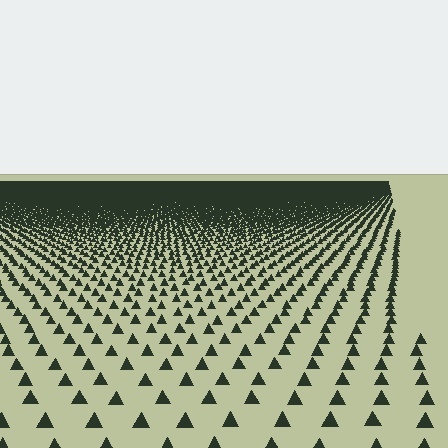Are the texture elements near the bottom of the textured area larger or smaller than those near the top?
Larger. Near the bottom, elements are closer to the viewer and appear at a bigger on-screen size.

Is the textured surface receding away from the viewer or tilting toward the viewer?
The surface is receding away from the viewer. Texture elements get smaller and denser toward the top.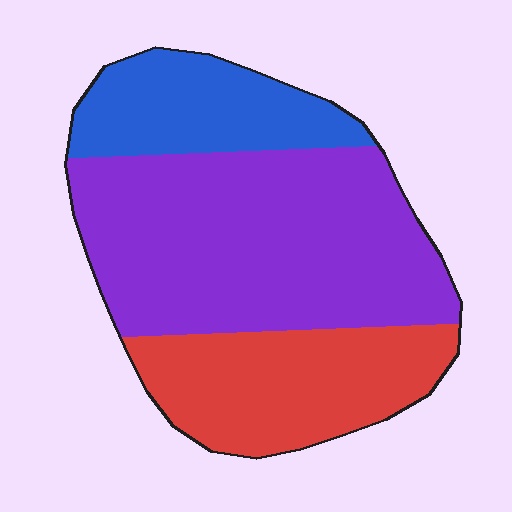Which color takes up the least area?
Blue, at roughly 20%.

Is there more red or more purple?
Purple.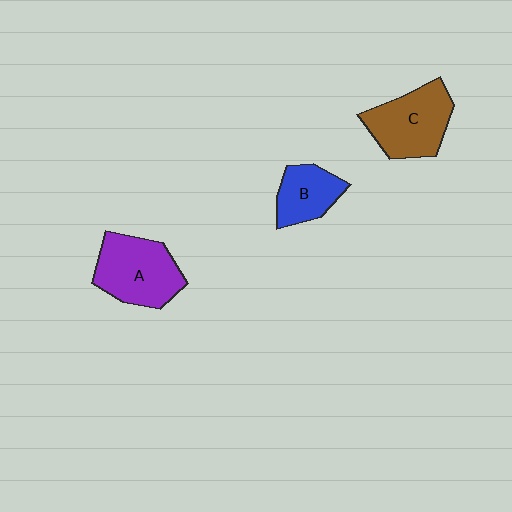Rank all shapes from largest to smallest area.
From largest to smallest: A (purple), C (brown), B (blue).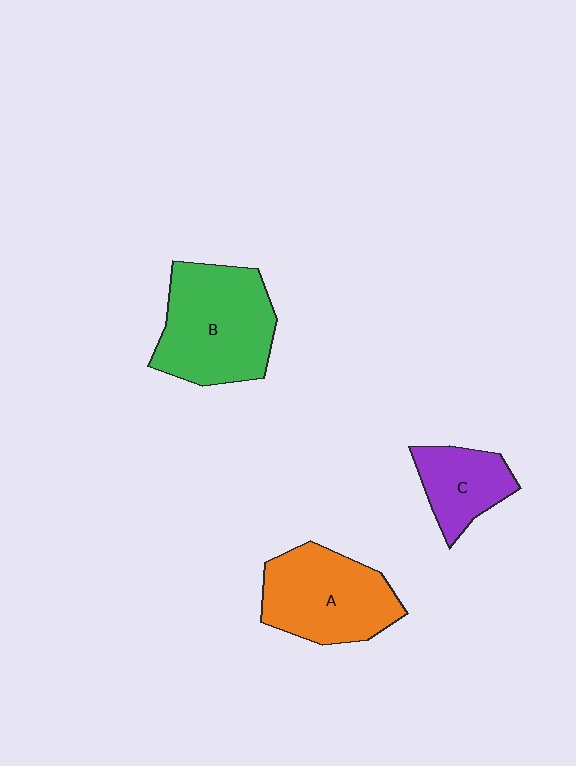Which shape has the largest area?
Shape B (green).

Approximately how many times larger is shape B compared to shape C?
Approximately 1.9 times.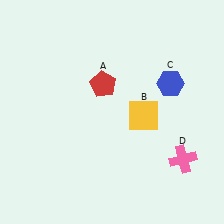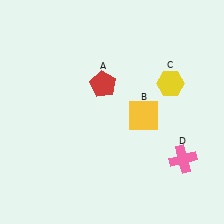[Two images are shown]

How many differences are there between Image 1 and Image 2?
There is 1 difference between the two images.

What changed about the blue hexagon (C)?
In Image 1, C is blue. In Image 2, it changed to yellow.